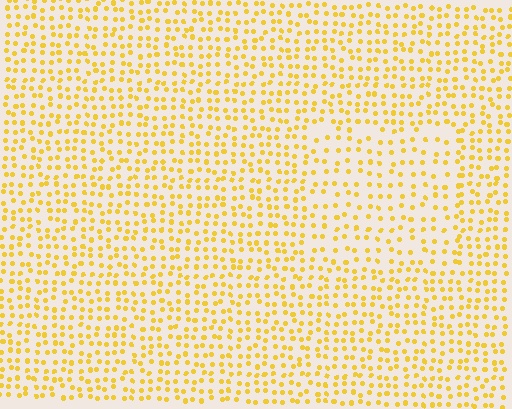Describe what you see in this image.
The image contains small yellow elements arranged at two different densities. A rectangle-shaped region is visible where the elements are less densely packed than the surrounding area.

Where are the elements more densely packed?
The elements are more densely packed outside the rectangle boundary.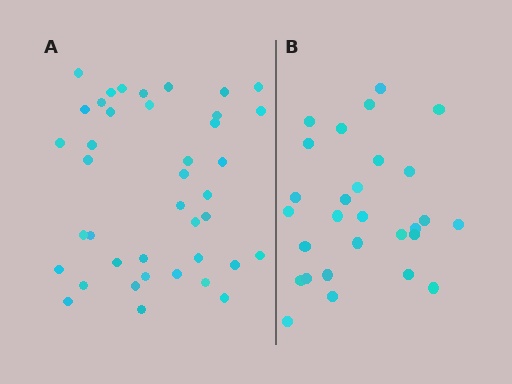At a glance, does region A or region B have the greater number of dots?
Region A (the left region) has more dots.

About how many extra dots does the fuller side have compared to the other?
Region A has roughly 12 or so more dots than region B.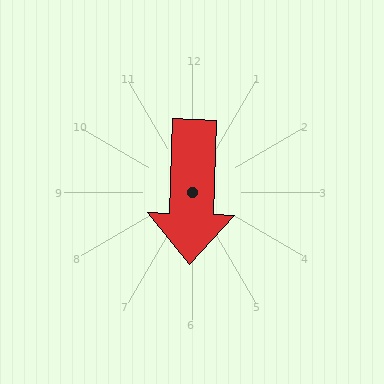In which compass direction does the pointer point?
South.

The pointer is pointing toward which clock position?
Roughly 6 o'clock.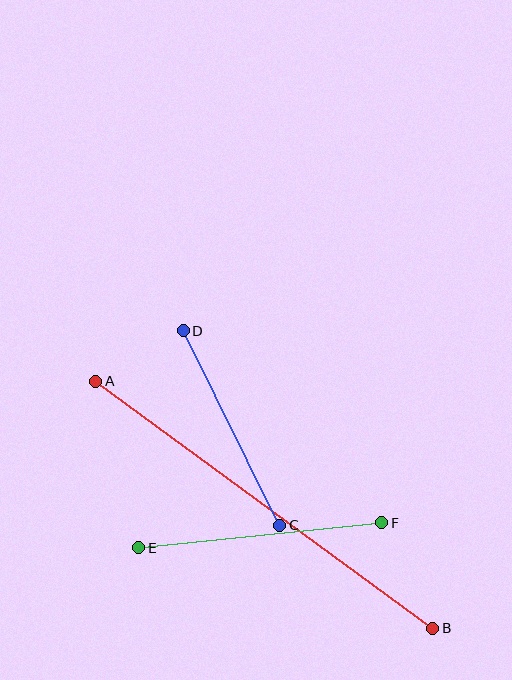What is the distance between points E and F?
The distance is approximately 244 pixels.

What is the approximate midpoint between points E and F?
The midpoint is at approximately (260, 535) pixels.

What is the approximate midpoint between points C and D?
The midpoint is at approximately (231, 428) pixels.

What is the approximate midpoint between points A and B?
The midpoint is at approximately (264, 505) pixels.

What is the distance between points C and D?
The distance is approximately 217 pixels.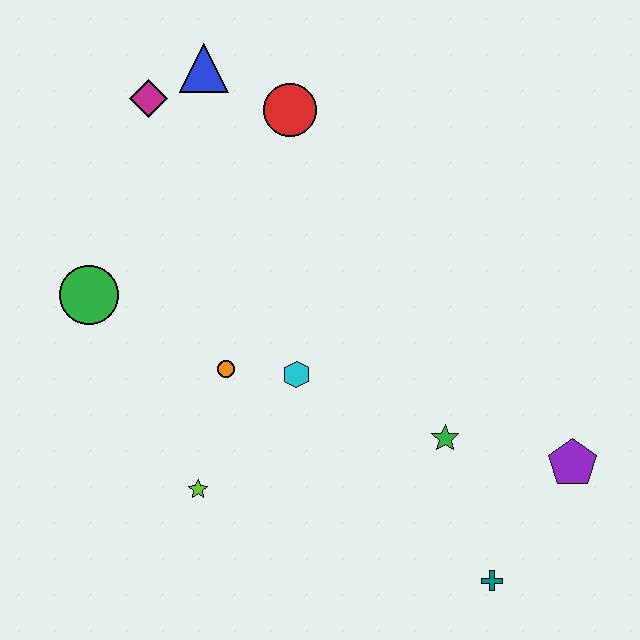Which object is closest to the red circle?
The blue triangle is closest to the red circle.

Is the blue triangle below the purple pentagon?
No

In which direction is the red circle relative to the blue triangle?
The red circle is to the right of the blue triangle.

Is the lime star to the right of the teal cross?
No